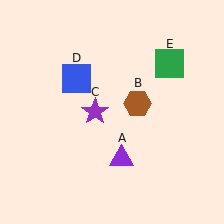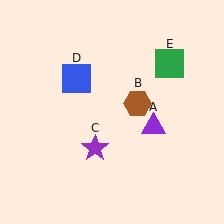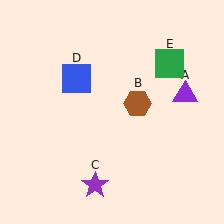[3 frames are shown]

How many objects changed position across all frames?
2 objects changed position: purple triangle (object A), purple star (object C).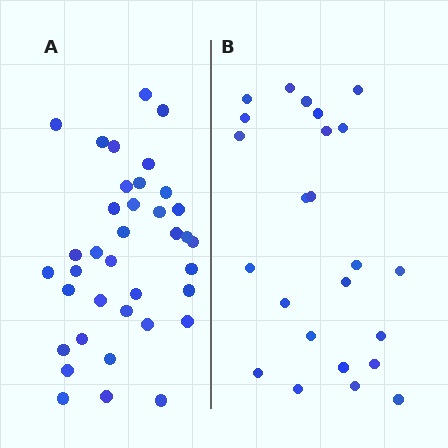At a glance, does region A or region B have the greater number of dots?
Region A (the left region) has more dots.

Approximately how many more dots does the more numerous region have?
Region A has approximately 15 more dots than region B.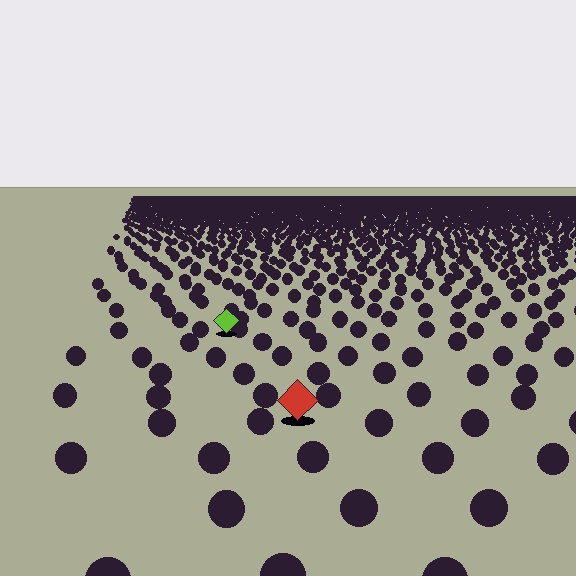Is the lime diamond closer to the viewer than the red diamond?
No. The red diamond is closer — you can tell from the texture gradient: the ground texture is coarser near it.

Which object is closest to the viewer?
The red diamond is closest. The texture marks near it are larger and more spread out.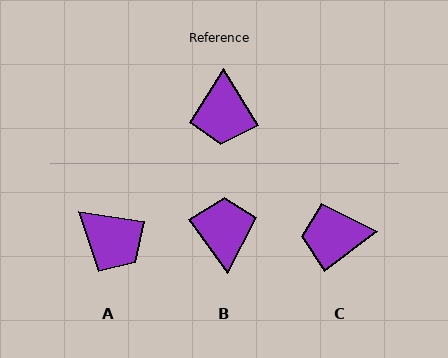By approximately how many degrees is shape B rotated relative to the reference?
Approximately 175 degrees clockwise.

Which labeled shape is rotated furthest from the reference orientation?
B, about 175 degrees away.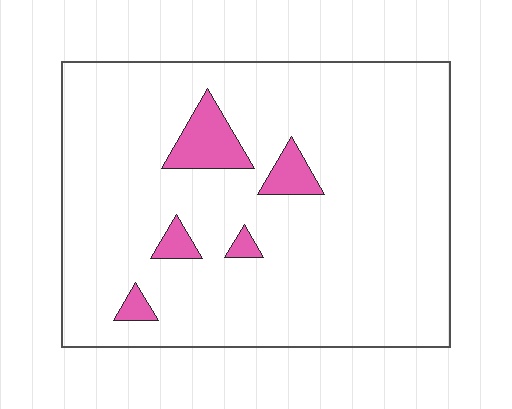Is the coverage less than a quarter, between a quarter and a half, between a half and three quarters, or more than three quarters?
Less than a quarter.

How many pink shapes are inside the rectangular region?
5.